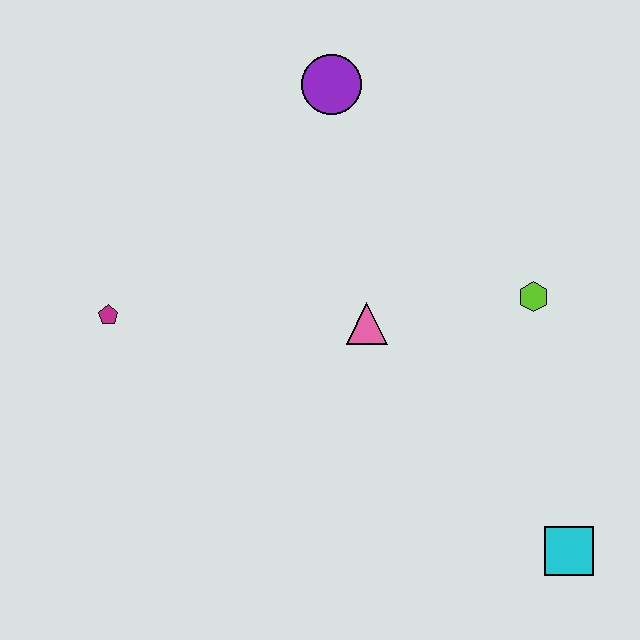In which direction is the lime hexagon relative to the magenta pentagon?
The lime hexagon is to the right of the magenta pentagon.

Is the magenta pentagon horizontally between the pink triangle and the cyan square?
No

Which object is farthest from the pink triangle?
The cyan square is farthest from the pink triangle.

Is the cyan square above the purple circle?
No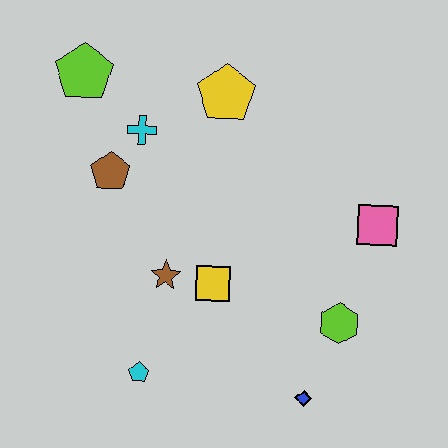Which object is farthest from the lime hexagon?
The lime pentagon is farthest from the lime hexagon.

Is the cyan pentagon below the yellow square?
Yes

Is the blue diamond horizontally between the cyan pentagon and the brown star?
No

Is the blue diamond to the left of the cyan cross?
No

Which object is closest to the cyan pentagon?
The brown star is closest to the cyan pentagon.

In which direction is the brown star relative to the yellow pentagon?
The brown star is below the yellow pentagon.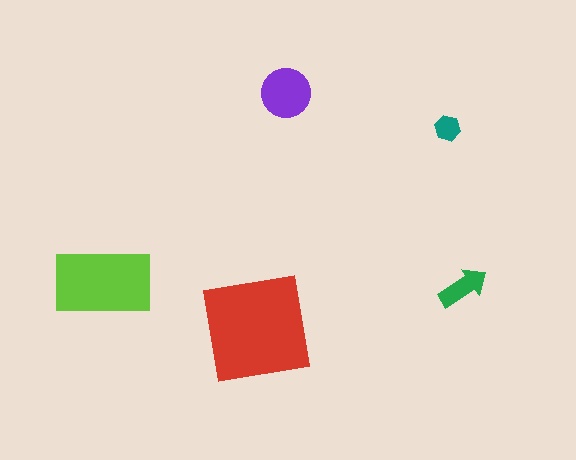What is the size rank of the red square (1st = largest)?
1st.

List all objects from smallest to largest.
The teal hexagon, the green arrow, the purple circle, the lime rectangle, the red square.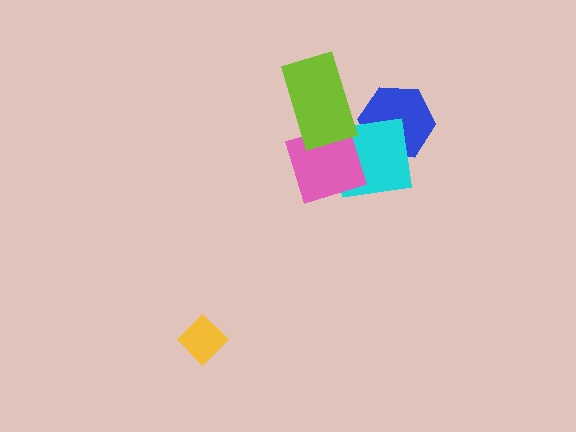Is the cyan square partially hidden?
Yes, it is partially covered by another shape.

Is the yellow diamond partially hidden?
No, no other shape covers it.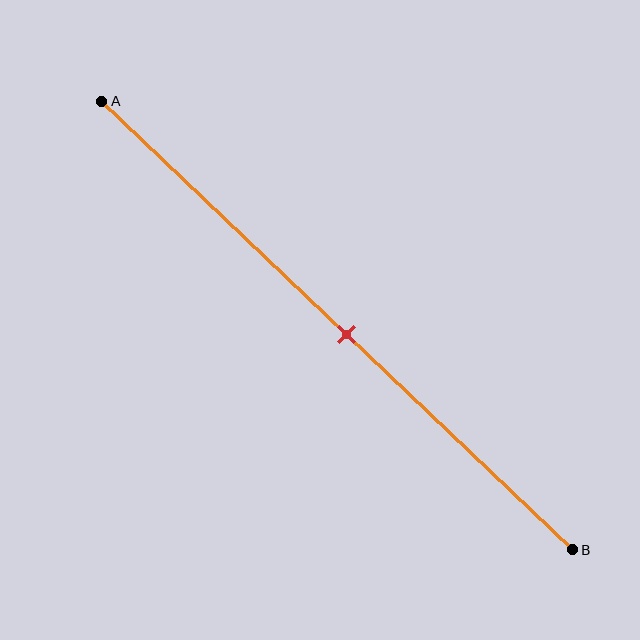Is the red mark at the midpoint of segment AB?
Yes, the mark is approximately at the midpoint.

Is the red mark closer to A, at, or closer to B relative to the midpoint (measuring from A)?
The red mark is approximately at the midpoint of segment AB.